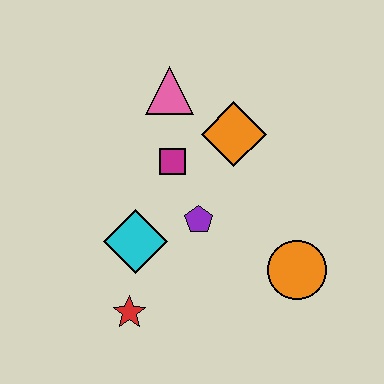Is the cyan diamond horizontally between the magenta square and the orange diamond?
No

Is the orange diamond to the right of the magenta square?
Yes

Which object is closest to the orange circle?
The purple pentagon is closest to the orange circle.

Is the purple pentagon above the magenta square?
No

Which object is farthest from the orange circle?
The pink triangle is farthest from the orange circle.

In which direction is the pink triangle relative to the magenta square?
The pink triangle is above the magenta square.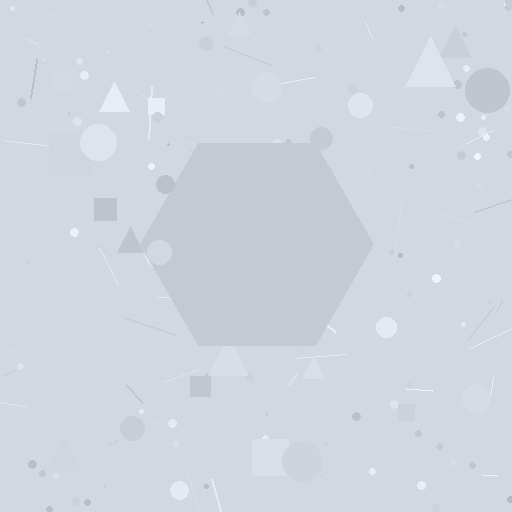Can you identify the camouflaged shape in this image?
The camouflaged shape is a hexagon.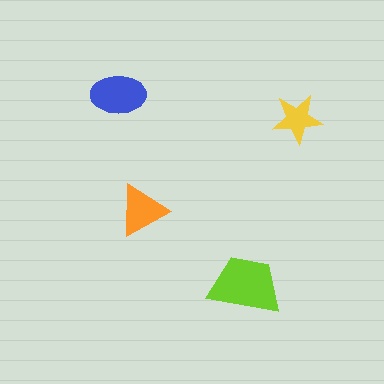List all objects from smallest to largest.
The yellow star, the orange triangle, the blue ellipse, the lime trapezoid.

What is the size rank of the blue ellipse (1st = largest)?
2nd.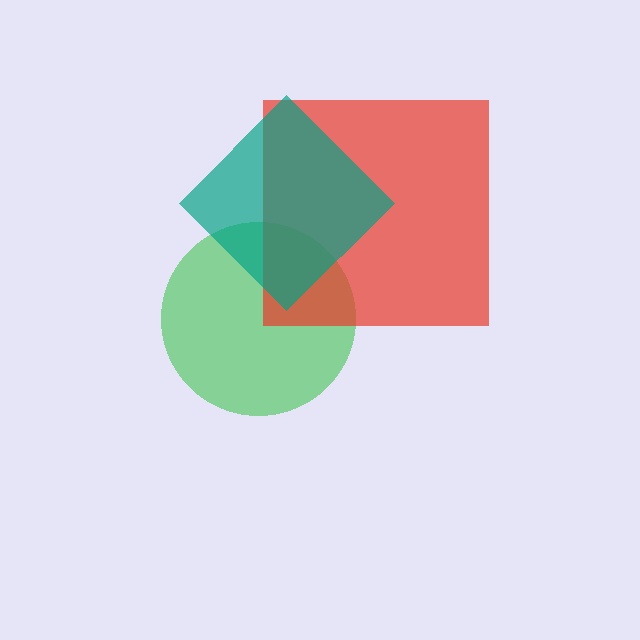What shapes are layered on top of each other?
The layered shapes are: a green circle, a red square, a teal diamond.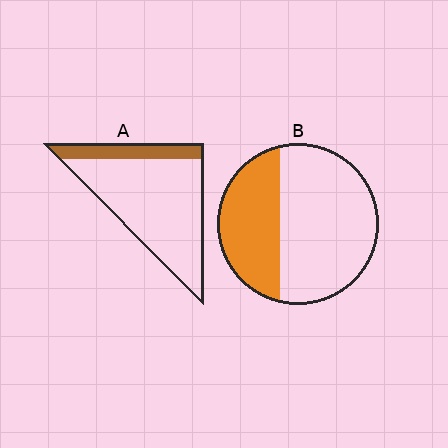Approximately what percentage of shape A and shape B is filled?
A is approximately 20% and B is approximately 35%.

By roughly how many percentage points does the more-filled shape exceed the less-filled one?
By roughly 15 percentage points (B over A).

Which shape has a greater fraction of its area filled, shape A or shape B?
Shape B.